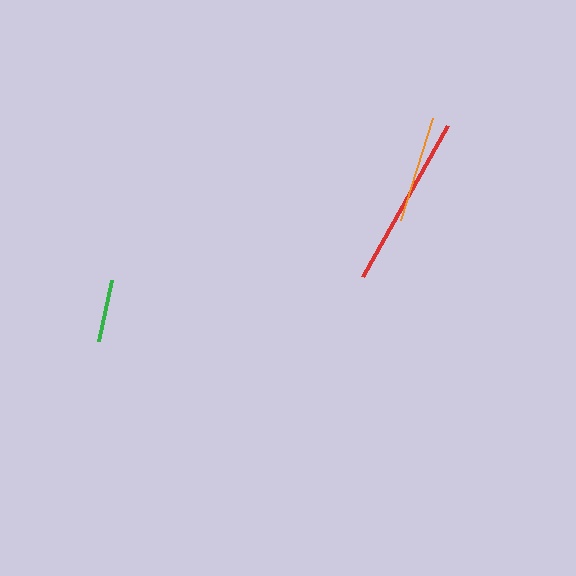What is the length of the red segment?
The red segment is approximately 173 pixels long.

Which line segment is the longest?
The red line is the longest at approximately 173 pixels.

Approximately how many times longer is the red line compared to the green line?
The red line is approximately 2.8 times the length of the green line.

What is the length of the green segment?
The green segment is approximately 63 pixels long.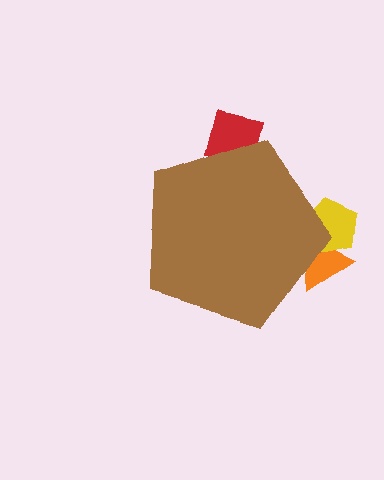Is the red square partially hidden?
Yes, the red square is partially hidden behind the brown pentagon.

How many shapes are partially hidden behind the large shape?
3 shapes are partially hidden.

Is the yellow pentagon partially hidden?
Yes, the yellow pentagon is partially hidden behind the brown pentagon.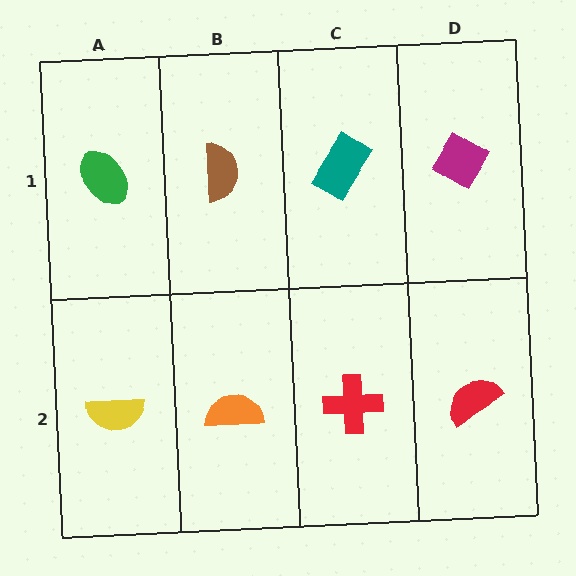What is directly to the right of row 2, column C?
A red semicircle.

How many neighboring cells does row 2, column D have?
2.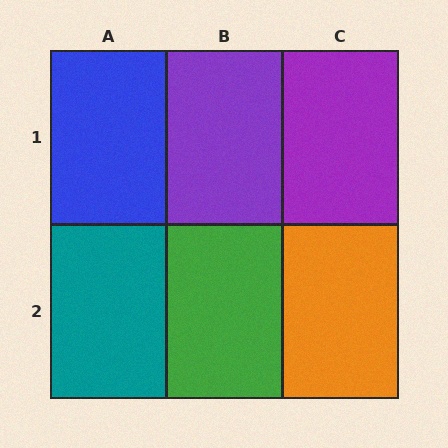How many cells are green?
1 cell is green.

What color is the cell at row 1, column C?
Purple.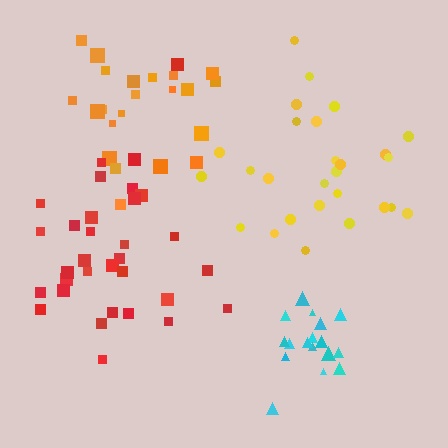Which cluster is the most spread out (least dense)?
Yellow.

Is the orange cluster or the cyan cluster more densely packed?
Cyan.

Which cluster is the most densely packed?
Cyan.